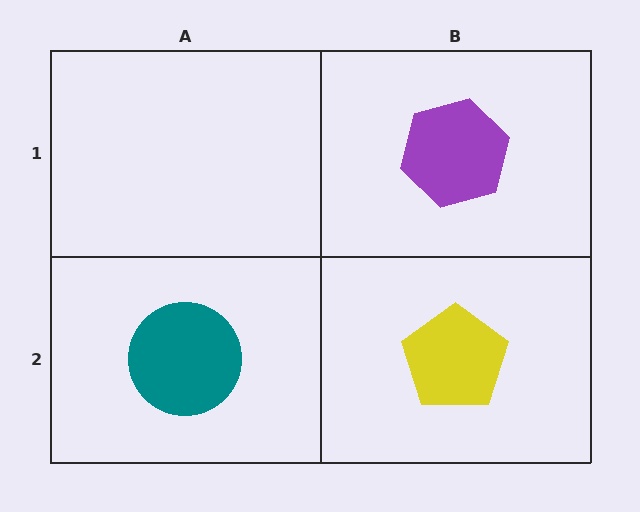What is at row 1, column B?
A purple hexagon.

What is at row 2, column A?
A teal circle.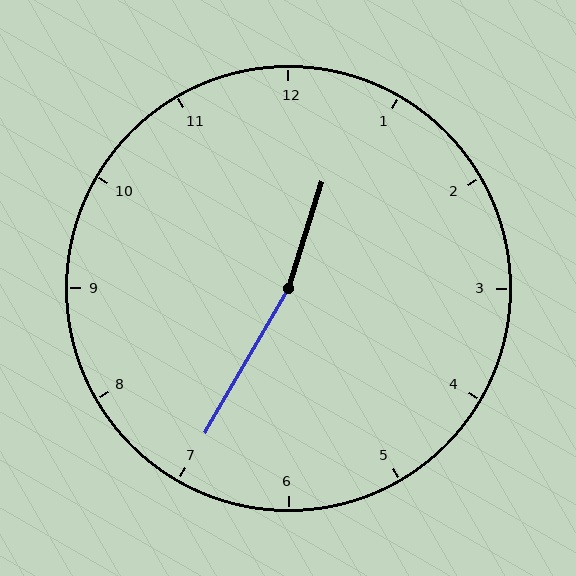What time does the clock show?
12:35.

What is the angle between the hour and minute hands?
Approximately 168 degrees.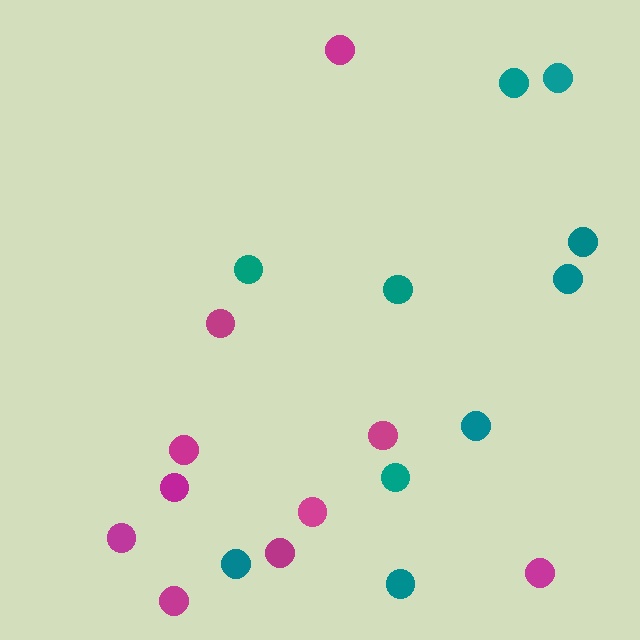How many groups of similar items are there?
There are 2 groups: one group of magenta circles (10) and one group of teal circles (10).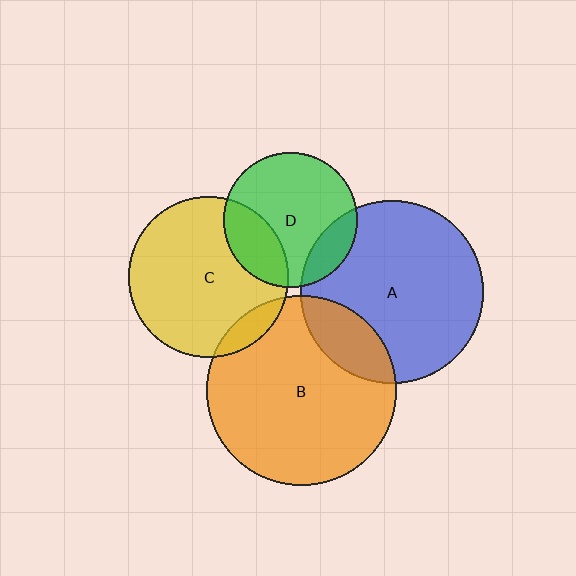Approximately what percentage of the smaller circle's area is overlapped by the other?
Approximately 25%.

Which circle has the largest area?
Circle B (orange).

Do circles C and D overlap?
Yes.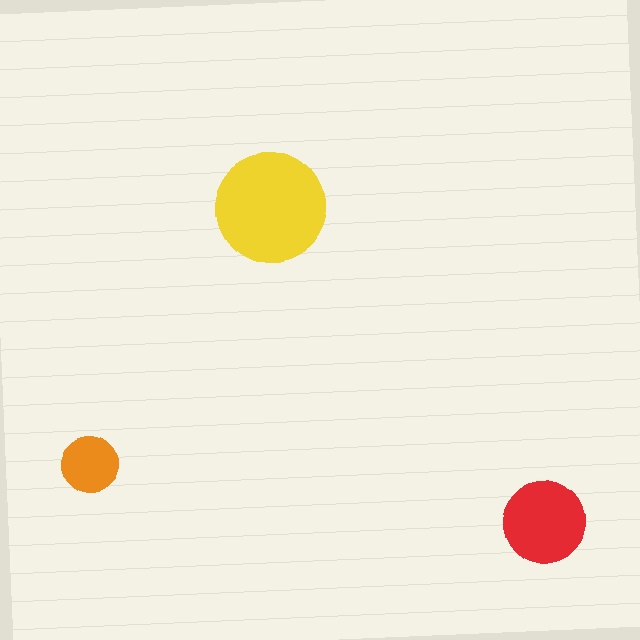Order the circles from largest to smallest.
the yellow one, the red one, the orange one.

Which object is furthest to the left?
The orange circle is leftmost.